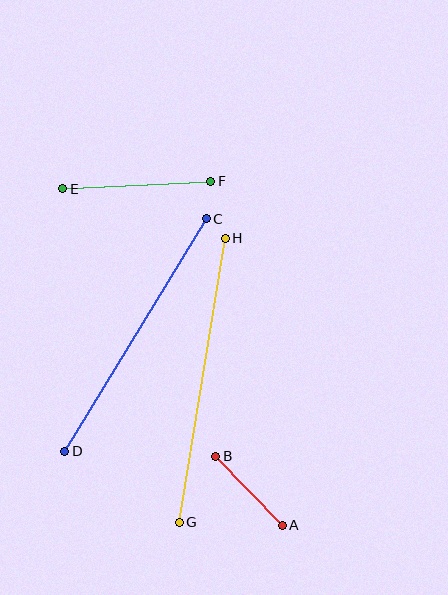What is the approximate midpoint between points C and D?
The midpoint is at approximately (136, 335) pixels.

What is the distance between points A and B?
The distance is approximately 96 pixels.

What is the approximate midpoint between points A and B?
The midpoint is at approximately (249, 491) pixels.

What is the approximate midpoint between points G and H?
The midpoint is at approximately (202, 380) pixels.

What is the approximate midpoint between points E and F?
The midpoint is at approximately (137, 185) pixels.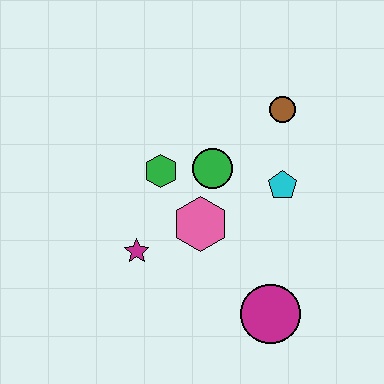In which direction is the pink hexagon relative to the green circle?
The pink hexagon is below the green circle.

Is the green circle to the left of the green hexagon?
No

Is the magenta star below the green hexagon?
Yes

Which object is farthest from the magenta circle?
The brown circle is farthest from the magenta circle.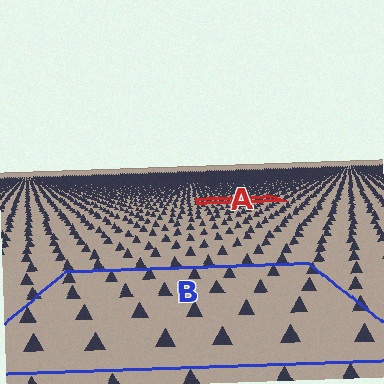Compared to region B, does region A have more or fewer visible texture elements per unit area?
Region A has more texture elements per unit area — they are packed more densely because it is farther away.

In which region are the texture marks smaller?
The texture marks are smaller in region A, because it is farther away.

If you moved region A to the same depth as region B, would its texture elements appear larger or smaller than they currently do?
They would appear larger. At a closer depth, the same texture elements are projected at a bigger on-screen size.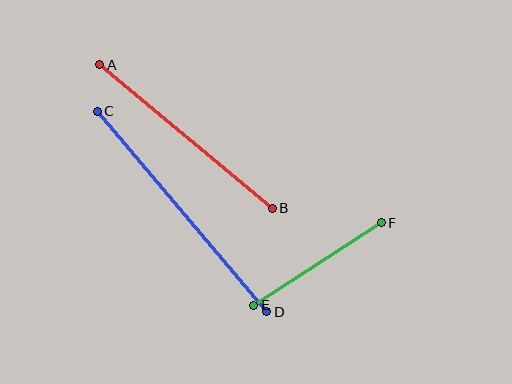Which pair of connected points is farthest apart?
Points C and D are farthest apart.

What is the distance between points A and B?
The distance is approximately 224 pixels.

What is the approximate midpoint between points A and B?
The midpoint is at approximately (186, 137) pixels.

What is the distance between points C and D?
The distance is approximately 263 pixels.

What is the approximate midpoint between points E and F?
The midpoint is at approximately (317, 264) pixels.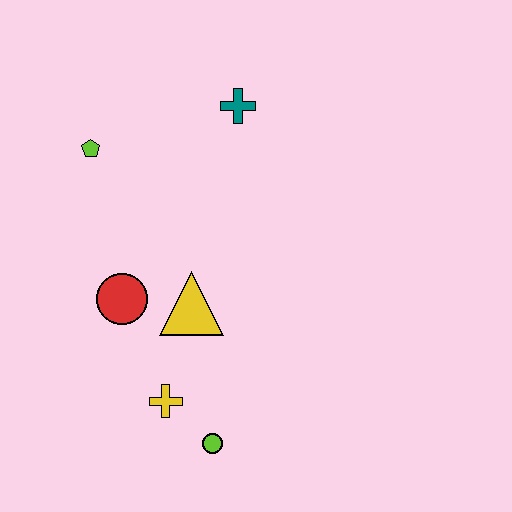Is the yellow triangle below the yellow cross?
No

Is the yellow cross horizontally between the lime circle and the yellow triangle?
No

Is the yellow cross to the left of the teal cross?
Yes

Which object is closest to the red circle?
The yellow triangle is closest to the red circle.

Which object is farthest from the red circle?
The teal cross is farthest from the red circle.